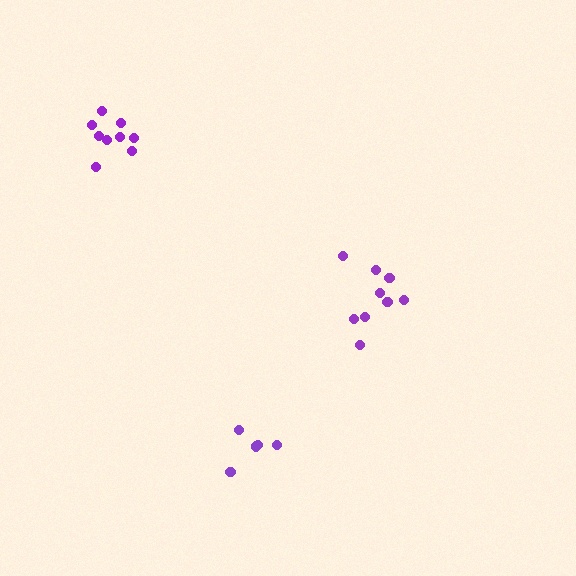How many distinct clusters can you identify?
There are 3 distinct clusters.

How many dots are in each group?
Group 1: 9 dots, Group 2: 9 dots, Group 3: 5 dots (23 total).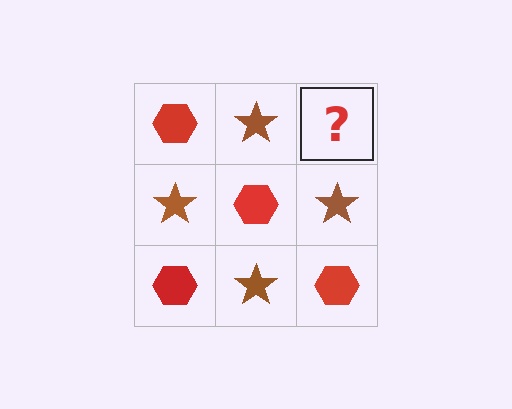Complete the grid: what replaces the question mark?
The question mark should be replaced with a red hexagon.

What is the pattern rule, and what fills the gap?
The rule is that it alternates red hexagon and brown star in a checkerboard pattern. The gap should be filled with a red hexagon.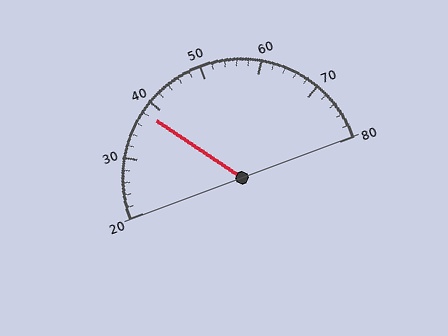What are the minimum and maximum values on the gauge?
The gauge ranges from 20 to 80.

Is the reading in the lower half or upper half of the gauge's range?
The reading is in the lower half of the range (20 to 80).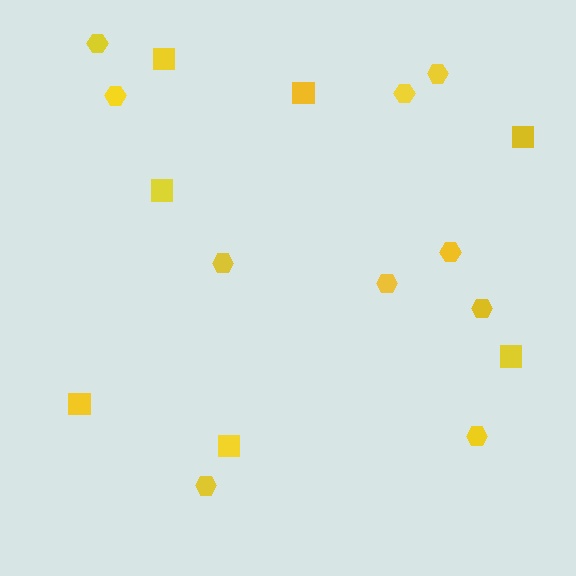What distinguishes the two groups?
There are 2 groups: one group of hexagons (10) and one group of squares (7).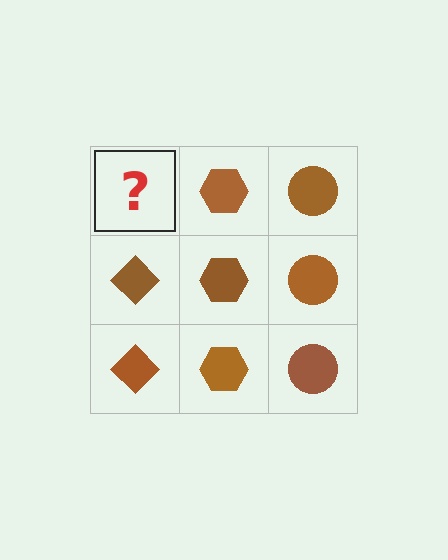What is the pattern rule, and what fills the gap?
The rule is that each column has a consistent shape. The gap should be filled with a brown diamond.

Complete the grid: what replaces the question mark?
The question mark should be replaced with a brown diamond.